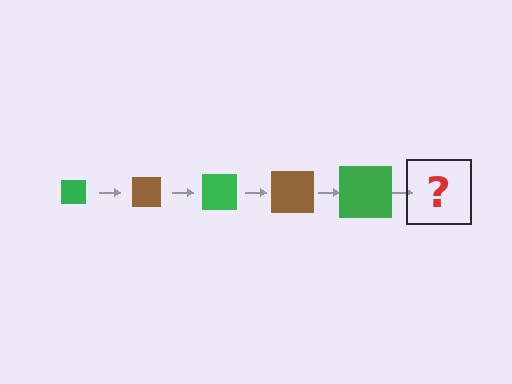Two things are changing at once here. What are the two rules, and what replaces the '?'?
The two rules are that the square grows larger each step and the color cycles through green and brown. The '?' should be a brown square, larger than the previous one.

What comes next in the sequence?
The next element should be a brown square, larger than the previous one.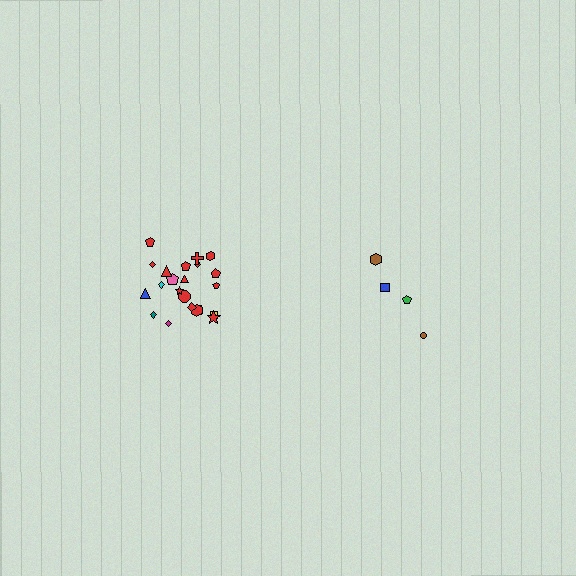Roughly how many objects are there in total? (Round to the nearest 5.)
Roughly 25 objects in total.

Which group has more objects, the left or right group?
The left group.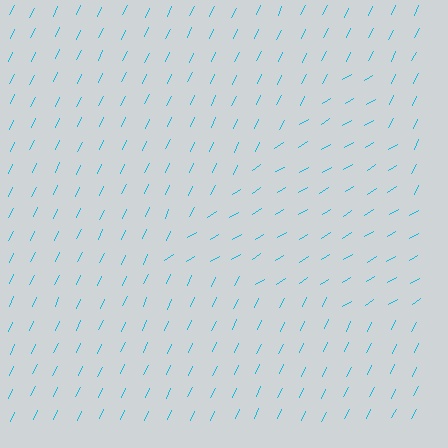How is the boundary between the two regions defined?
The boundary is defined purely by a change in line orientation (approximately 33 degrees difference). All lines are the same color and thickness.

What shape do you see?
I see a triangle.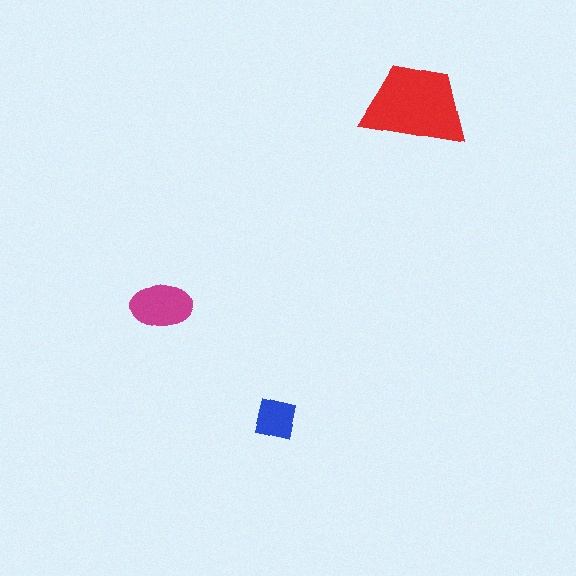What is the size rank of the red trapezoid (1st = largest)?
1st.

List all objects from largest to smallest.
The red trapezoid, the magenta ellipse, the blue square.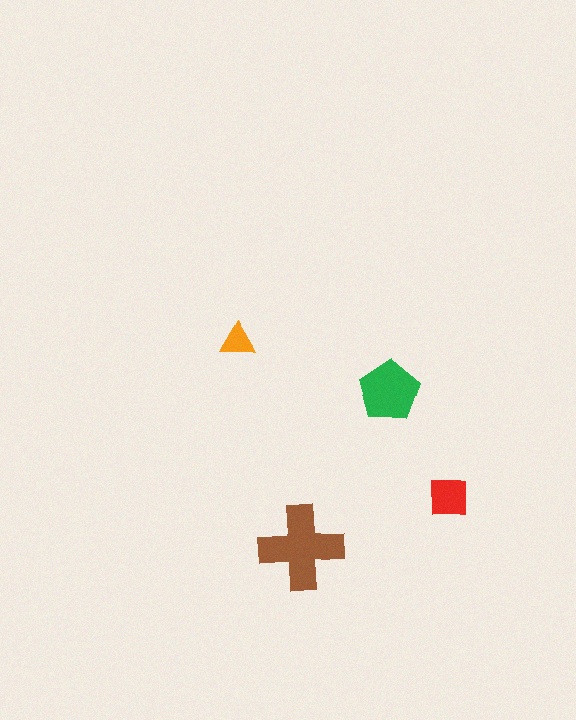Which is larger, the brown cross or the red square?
The brown cross.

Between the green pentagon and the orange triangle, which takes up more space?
The green pentagon.